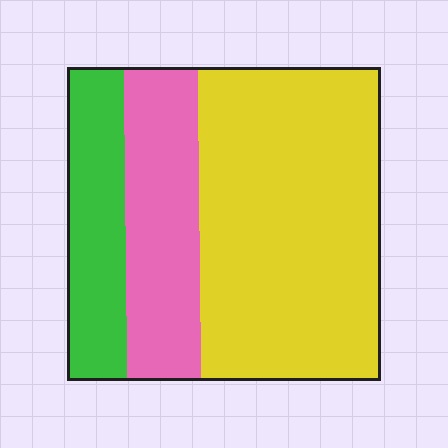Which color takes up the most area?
Yellow, at roughly 60%.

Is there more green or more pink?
Pink.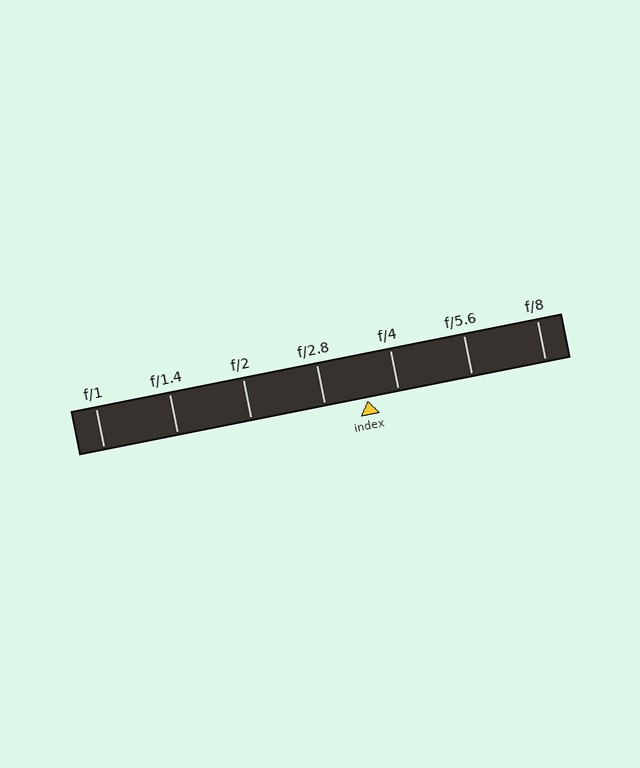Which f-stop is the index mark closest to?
The index mark is closest to f/4.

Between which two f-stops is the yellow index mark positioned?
The index mark is between f/2.8 and f/4.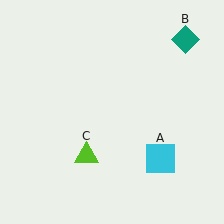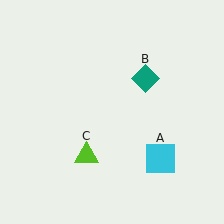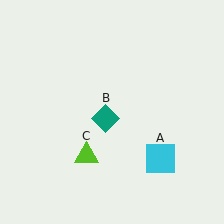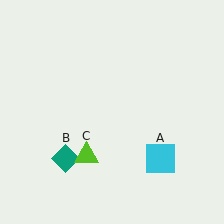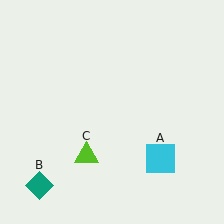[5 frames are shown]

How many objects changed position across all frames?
1 object changed position: teal diamond (object B).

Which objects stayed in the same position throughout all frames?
Cyan square (object A) and lime triangle (object C) remained stationary.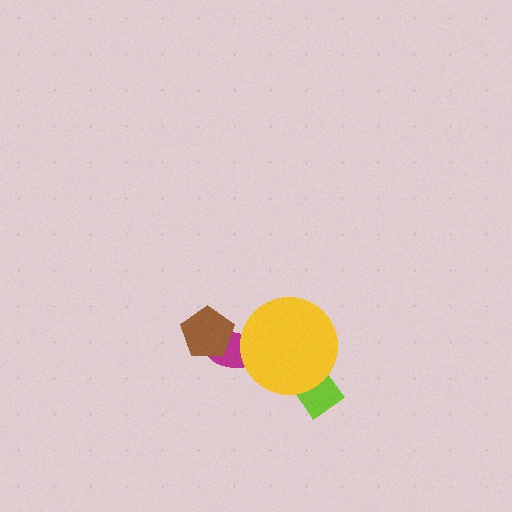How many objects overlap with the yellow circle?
2 objects overlap with the yellow circle.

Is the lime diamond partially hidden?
Yes, it is partially covered by another shape.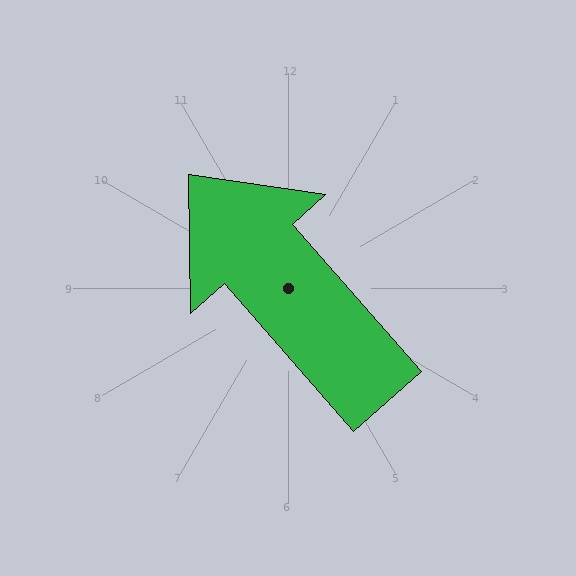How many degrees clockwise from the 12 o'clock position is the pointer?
Approximately 319 degrees.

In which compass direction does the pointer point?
Northwest.